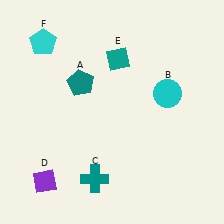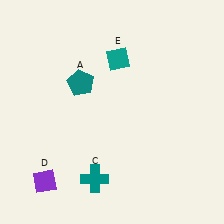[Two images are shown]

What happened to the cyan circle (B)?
The cyan circle (B) was removed in Image 2. It was in the top-right area of Image 1.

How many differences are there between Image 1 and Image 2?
There are 2 differences between the two images.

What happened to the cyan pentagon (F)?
The cyan pentagon (F) was removed in Image 2. It was in the top-left area of Image 1.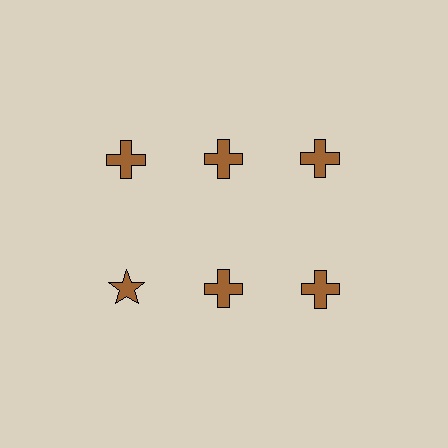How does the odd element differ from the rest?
It has a different shape: star instead of cross.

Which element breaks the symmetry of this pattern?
The brown star in the second row, leftmost column breaks the symmetry. All other shapes are brown crosses.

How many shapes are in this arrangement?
There are 6 shapes arranged in a grid pattern.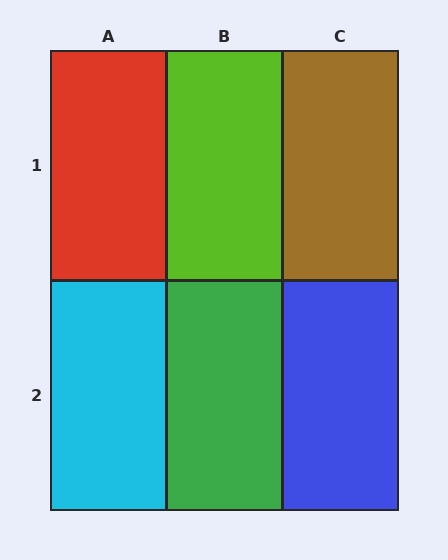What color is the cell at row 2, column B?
Green.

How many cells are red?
1 cell is red.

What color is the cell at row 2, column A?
Cyan.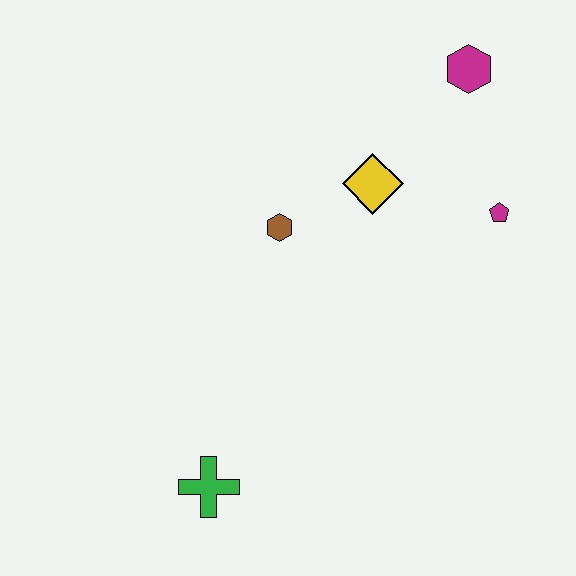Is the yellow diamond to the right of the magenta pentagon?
No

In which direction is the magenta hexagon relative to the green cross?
The magenta hexagon is above the green cross.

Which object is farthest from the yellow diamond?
The green cross is farthest from the yellow diamond.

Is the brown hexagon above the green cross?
Yes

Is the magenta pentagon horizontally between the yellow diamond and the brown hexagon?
No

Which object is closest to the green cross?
The brown hexagon is closest to the green cross.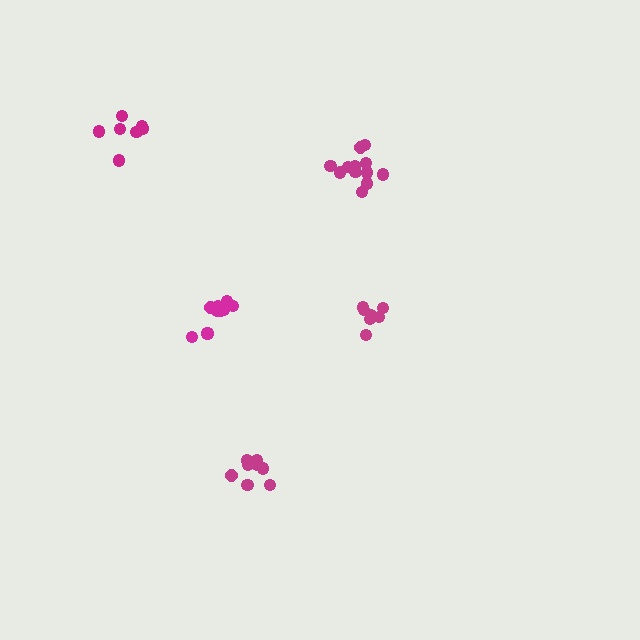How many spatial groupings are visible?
There are 5 spatial groupings.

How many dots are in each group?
Group 1: 12 dots, Group 2: 10 dots, Group 3: 7 dots, Group 4: 8 dots, Group 5: 7 dots (44 total).